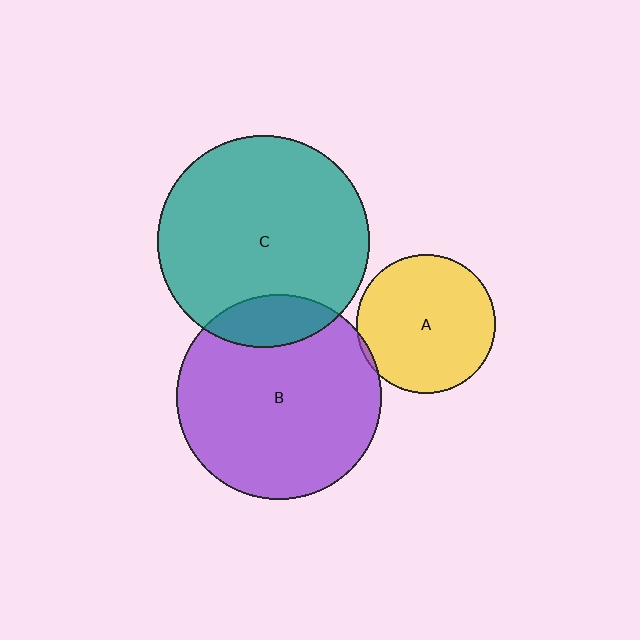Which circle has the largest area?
Circle C (teal).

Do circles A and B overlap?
Yes.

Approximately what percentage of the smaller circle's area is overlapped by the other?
Approximately 5%.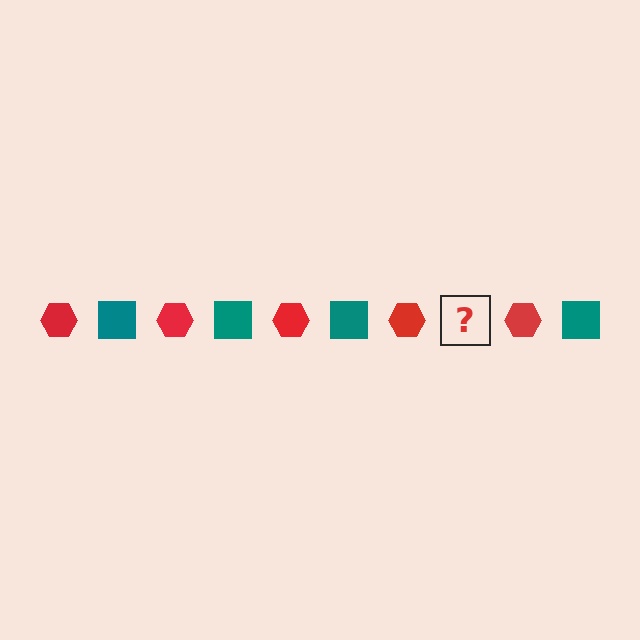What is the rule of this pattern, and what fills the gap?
The rule is that the pattern alternates between red hexagon and teal square. The gap should be filled with a teal square.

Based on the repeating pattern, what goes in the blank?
The blank should be a teal square.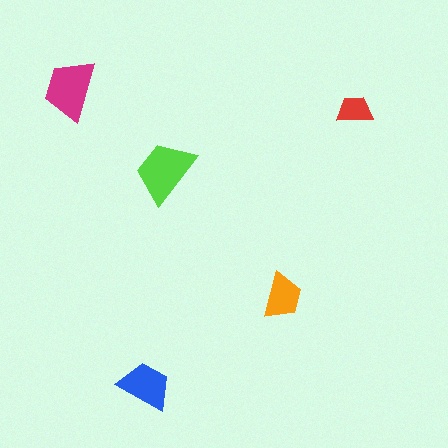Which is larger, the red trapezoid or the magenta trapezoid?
The magenta one.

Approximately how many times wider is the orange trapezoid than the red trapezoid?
About 1.5 times wider.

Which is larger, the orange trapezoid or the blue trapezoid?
The blue one.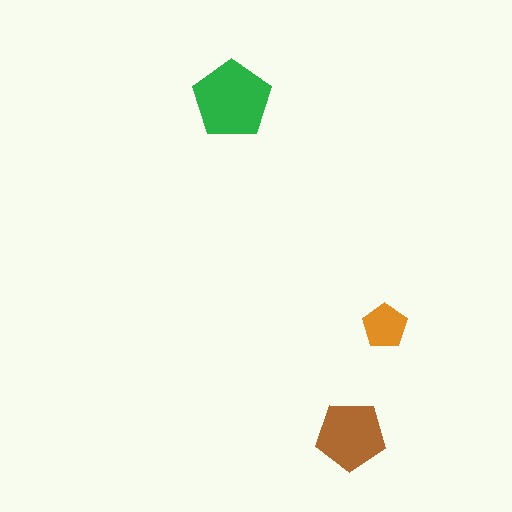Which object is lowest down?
The brown pentagon is bottommost.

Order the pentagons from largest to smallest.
the green one, the brown one, the orange one.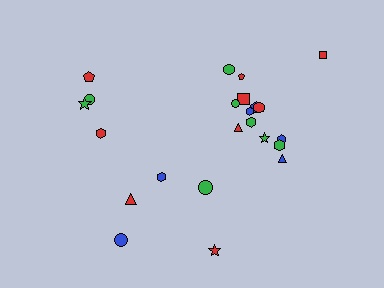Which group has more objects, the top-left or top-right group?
The top-right group.